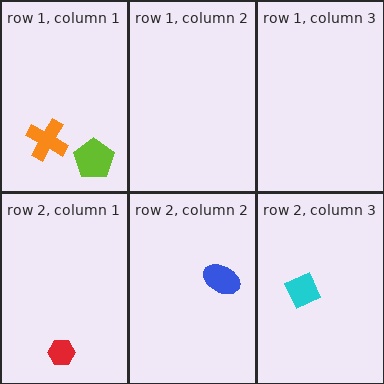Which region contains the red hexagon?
The row 2, column 1 region.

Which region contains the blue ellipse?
The row 2, column 2 region.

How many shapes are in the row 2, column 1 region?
1.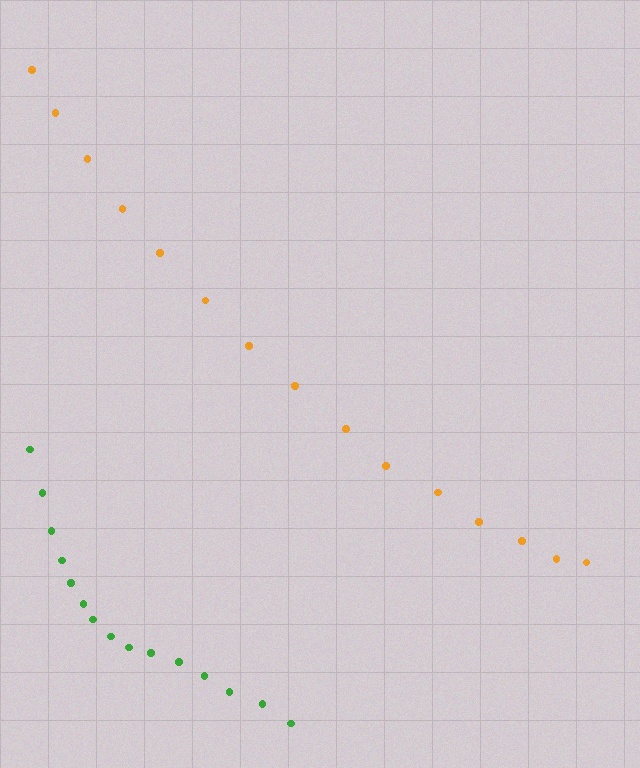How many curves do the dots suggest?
There are 2 distinct paths.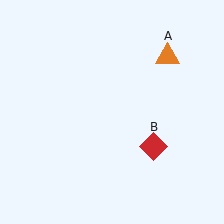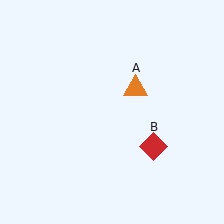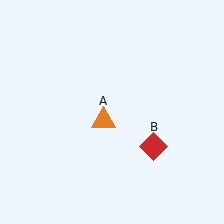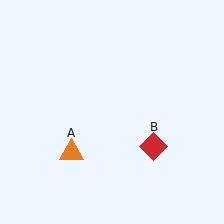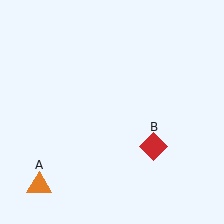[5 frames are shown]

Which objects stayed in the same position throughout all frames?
Red diamond (object B) remained stationary.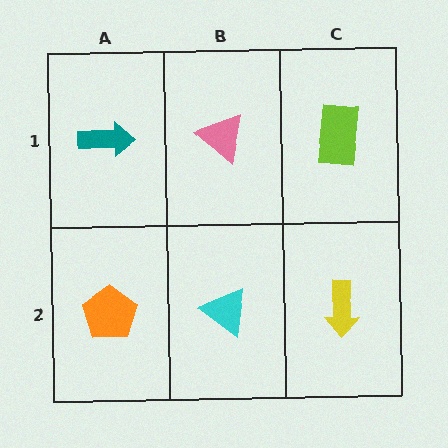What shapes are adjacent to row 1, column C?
A yellow arrow (row 2, column C), a pink triangle (row 1, column B).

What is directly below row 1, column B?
A cyan triangle.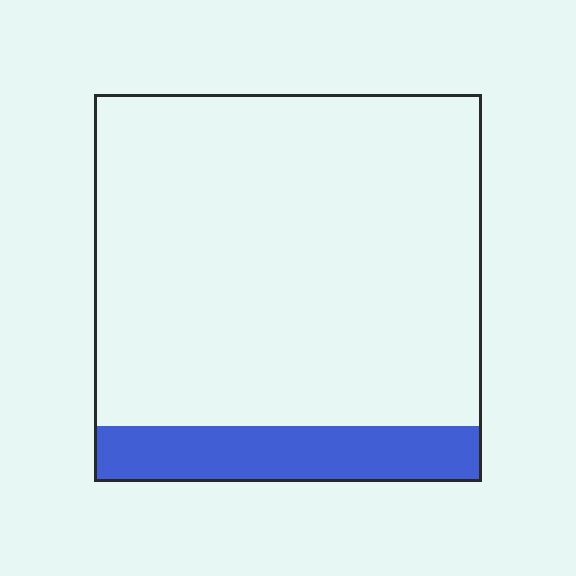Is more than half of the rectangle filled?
No.